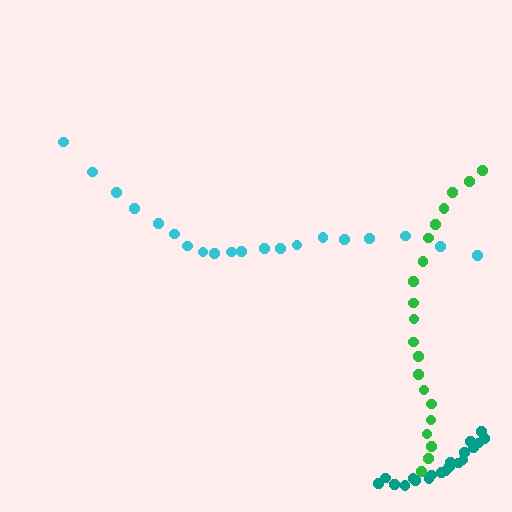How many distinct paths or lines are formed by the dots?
There are 3 distinct paths.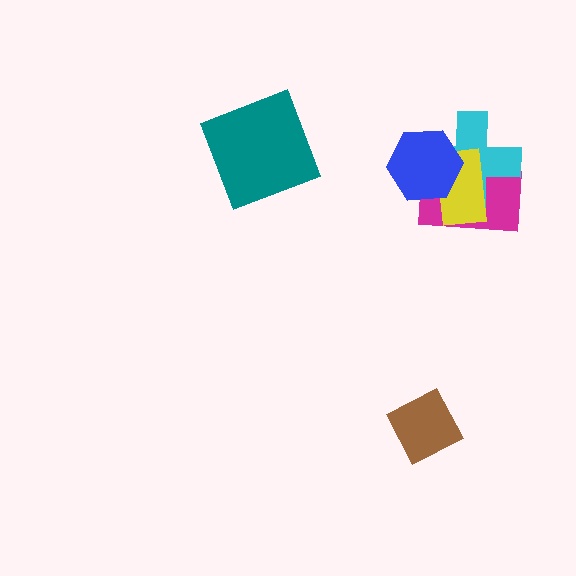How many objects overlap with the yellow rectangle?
3 objects overlap with the yellow rectangle.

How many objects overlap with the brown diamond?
0 objects overlap with the brown diamond.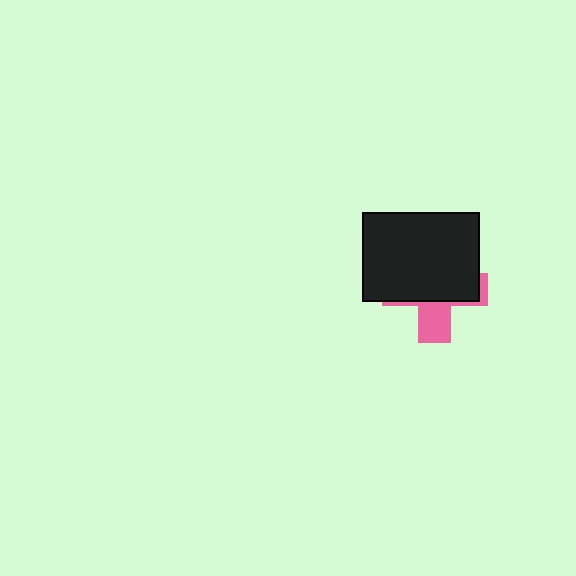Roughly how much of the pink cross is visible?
A small part of it is visible (roughly 32%).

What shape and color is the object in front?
The object in front is a black rectangle.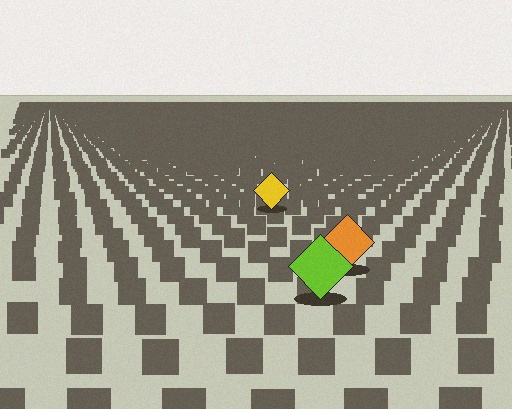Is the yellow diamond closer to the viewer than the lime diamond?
No. The lime diamond is closer — you can tell from the texture gradient: the ground texture is coarser near it.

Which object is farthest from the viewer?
The yellow diamond is farthest from the viewer. It appears smaller and the ground texture around it is denser.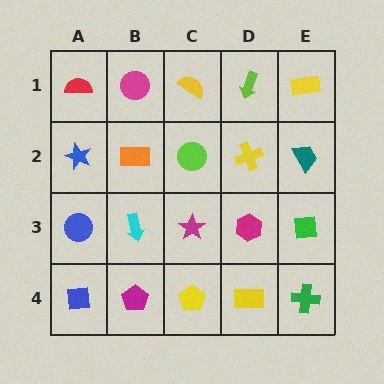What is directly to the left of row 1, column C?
A magenta circle.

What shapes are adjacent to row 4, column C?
A magenta star (row 3, column C), a magenta pentagon (row 4, column B), a yellow rectangle (row 4, column D).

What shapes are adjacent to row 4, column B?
A cyan arrow (row 3, column B), a blue square (row 4, column A), a yellow pentagon (row 4, column C).